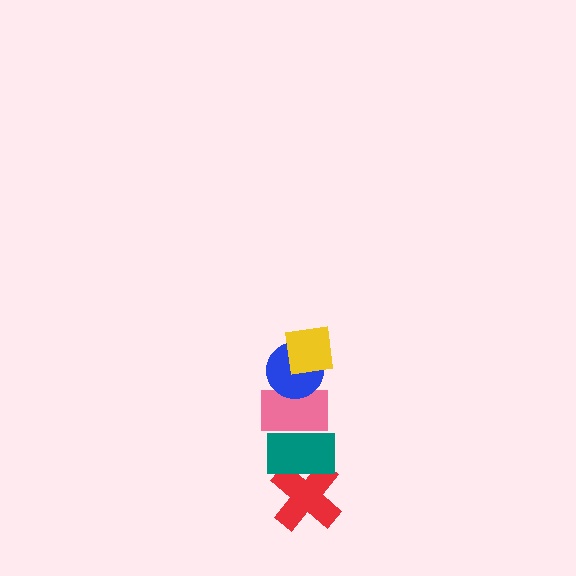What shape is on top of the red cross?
The teal rectangle is on top of the red cross.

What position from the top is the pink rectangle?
The pink rectangle is 3rd from the top.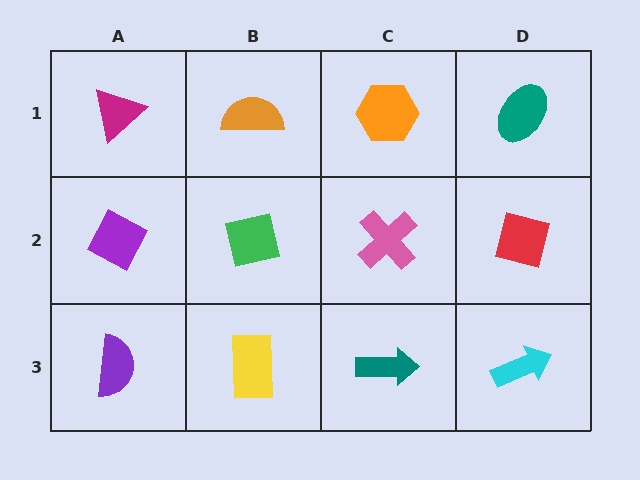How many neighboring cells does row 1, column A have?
2.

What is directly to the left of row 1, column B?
A magenta triangle.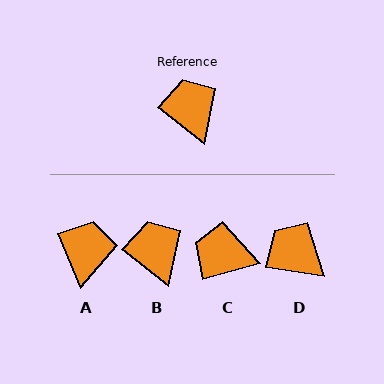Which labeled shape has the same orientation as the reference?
B.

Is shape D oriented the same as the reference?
No, it is off by about 30 degrees.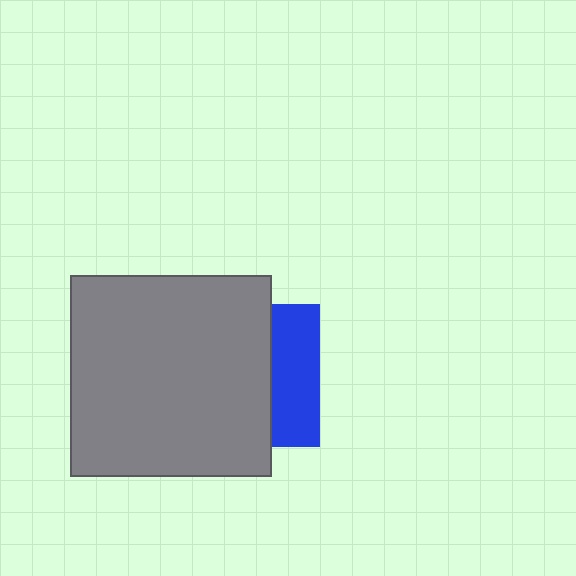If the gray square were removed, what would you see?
You would see the complete blue square.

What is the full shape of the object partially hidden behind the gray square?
The partially hidden object is a blue square.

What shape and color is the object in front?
The object in front is a gray square.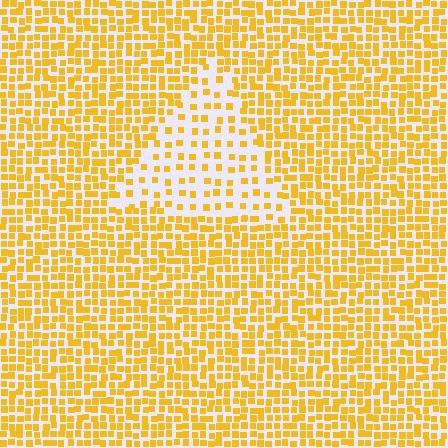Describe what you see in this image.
The image contains small yellow elements arranged at two different densities. A triangle-shaped region is visible where the elements are less densely packed than the surrounding area.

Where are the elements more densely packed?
The elements are more densely packed outside the triangle boundary.